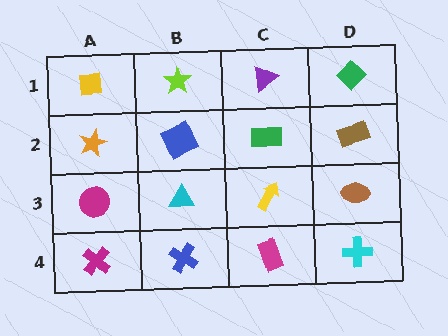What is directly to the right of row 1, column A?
A lime star.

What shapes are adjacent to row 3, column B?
A blue square (row 2, column B), a blue cross (row 4, column B), a magenta circle (row 3, column A), a yellow arrow (row 3, column C).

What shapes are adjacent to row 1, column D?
A brown rectangle (row 2, column D), a purple triangle (row 1, column C).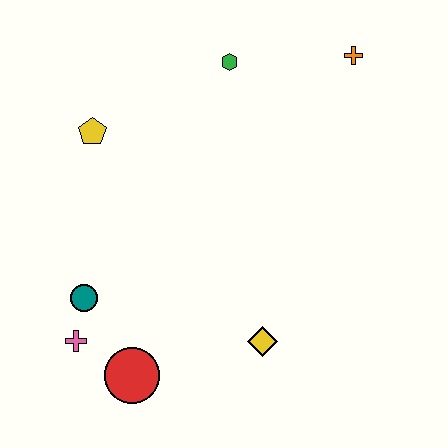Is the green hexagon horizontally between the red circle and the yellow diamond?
Yes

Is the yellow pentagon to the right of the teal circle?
Yes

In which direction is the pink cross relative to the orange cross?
The pink cross is below the orange cross.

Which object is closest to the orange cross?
The green hexagon is closest to the orange cross.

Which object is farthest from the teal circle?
The orange cross is farthest from the teal circle.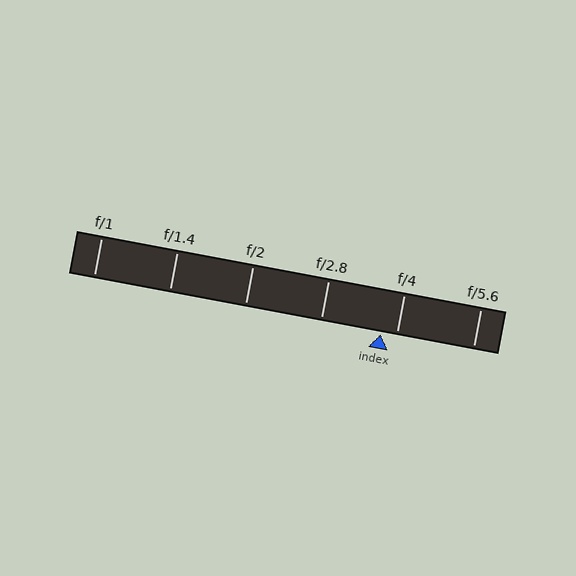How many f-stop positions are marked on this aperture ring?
There are 6 f-stop positions marked.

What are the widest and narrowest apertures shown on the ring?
The widest aperture shown is f/1 and the narrowest is f/5.6.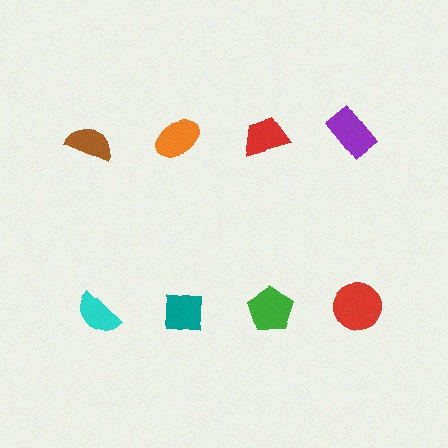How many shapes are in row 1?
4 shapes.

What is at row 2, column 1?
A cyan semicircle.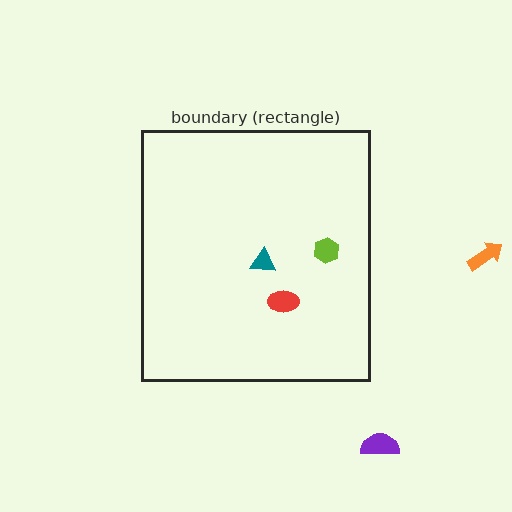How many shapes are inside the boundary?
3 inside, 2 outside.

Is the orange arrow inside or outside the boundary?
Outside.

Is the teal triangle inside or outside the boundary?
Inside.